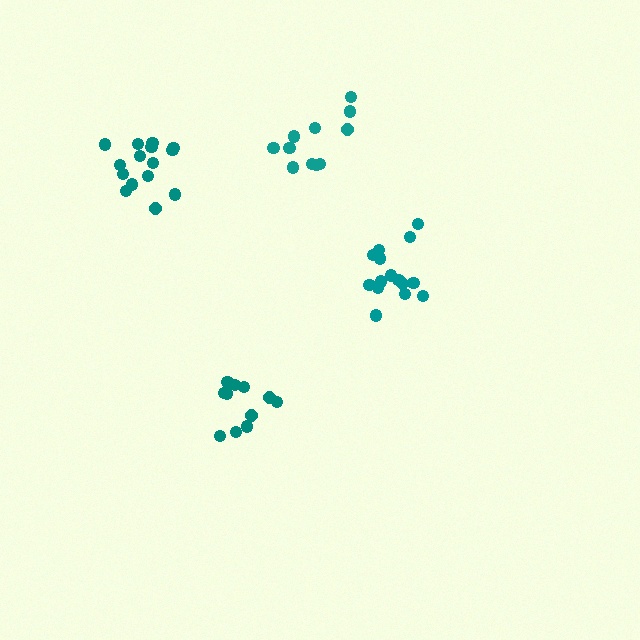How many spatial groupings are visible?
There are 4 spatial groupings.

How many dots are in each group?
Group 1: 15 dots, Group 2: 11 dots, Group 3: 15 dots, Group 4: 11 dots (52 total).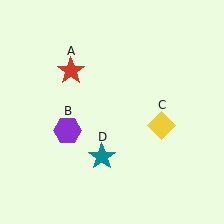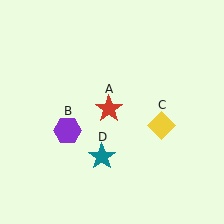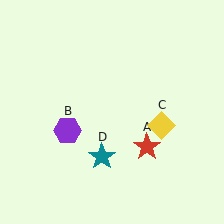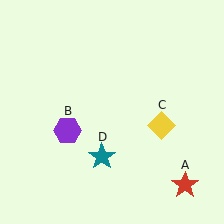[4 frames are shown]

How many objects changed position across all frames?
1 object changed position: red star (object A).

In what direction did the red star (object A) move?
The red star (object A) moved down and to the right.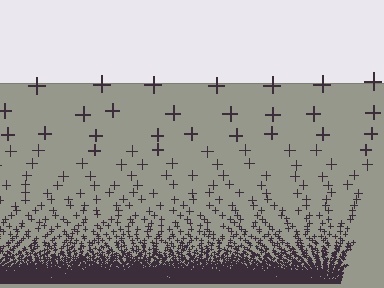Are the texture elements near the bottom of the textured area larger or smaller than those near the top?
Smaller. The gradient is inverted — elements near the bottom are smaller and denser.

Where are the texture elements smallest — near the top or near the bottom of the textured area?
Near the bottom.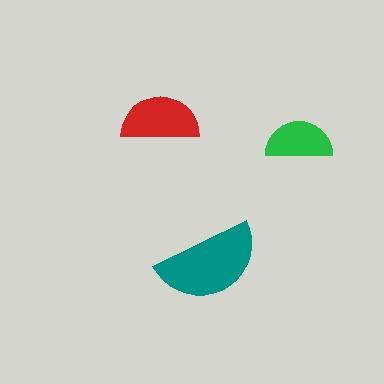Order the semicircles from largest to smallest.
the teal one, the red one, the green one.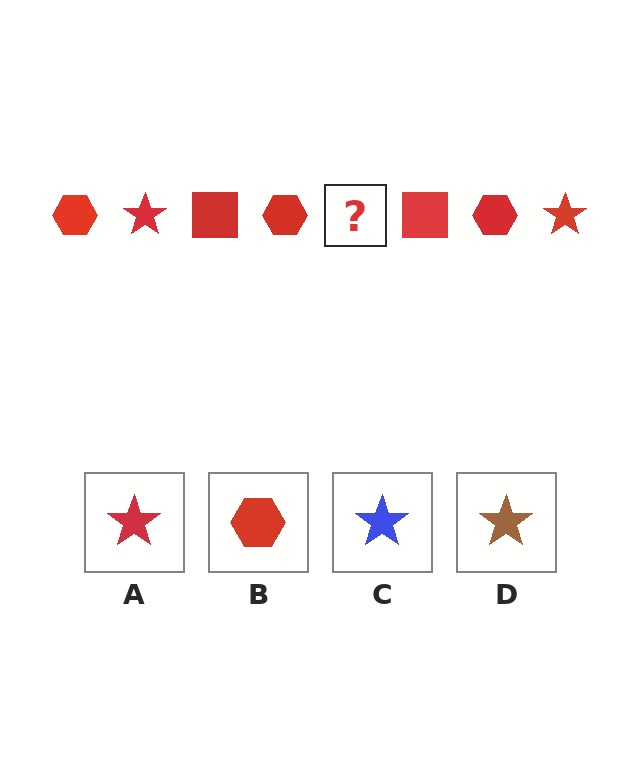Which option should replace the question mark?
Option A.